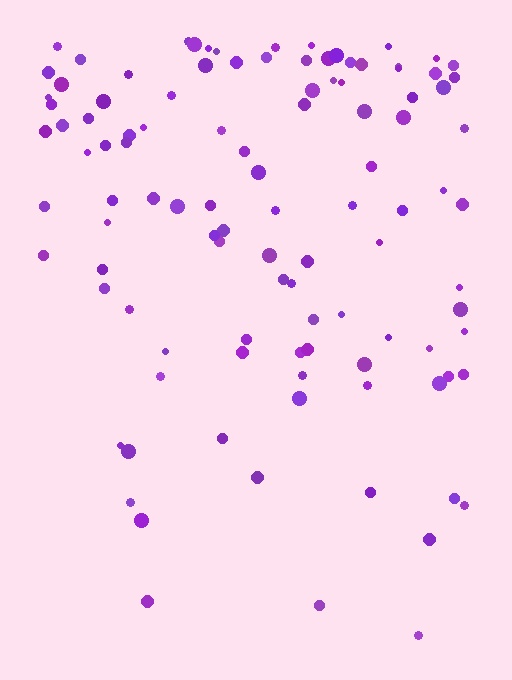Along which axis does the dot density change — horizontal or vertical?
Vertical.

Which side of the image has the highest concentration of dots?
The top.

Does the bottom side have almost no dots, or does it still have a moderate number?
Still a moderate number, just noticeably fewer than the top.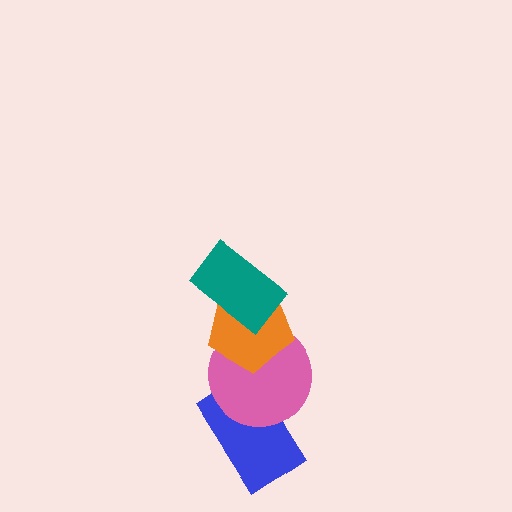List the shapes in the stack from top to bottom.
From top to bottom: the teal rectangle, the orange pentagon, the pink circle, the blue rectangle.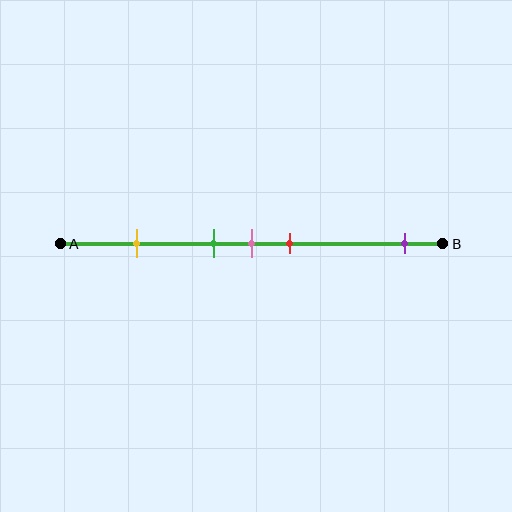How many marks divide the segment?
There are 5 marks dividing the segment.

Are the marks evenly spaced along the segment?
No, the marks are not evenly spaced.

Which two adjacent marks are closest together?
The green and pink marks are the closest adjacent pair.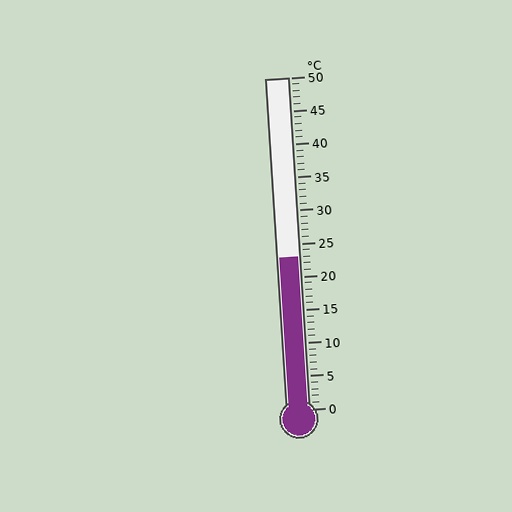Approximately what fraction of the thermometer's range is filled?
The thermometer is filled to approximately 45% of its range.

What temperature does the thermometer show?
The thermometer shows approximately 23°C.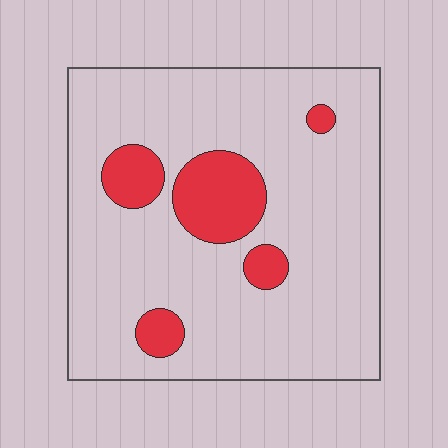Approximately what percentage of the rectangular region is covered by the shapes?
Approximately 15%.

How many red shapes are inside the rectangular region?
5.